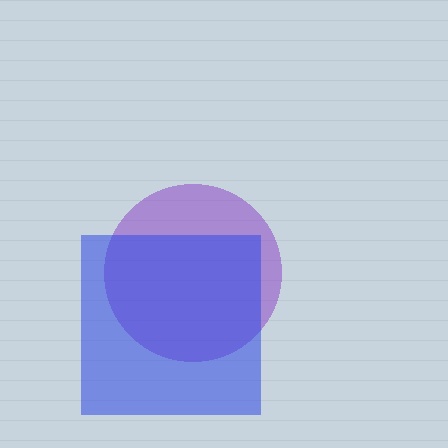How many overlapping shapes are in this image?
There are 2 overlapping shapes in the image.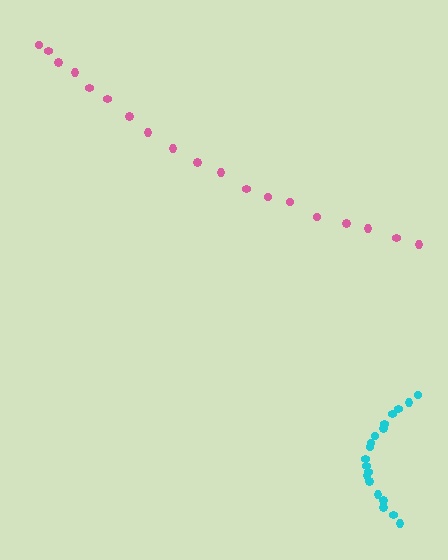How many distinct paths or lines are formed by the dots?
There are 2 distinct paths.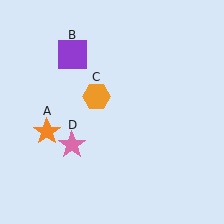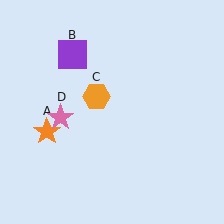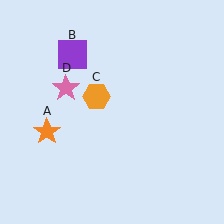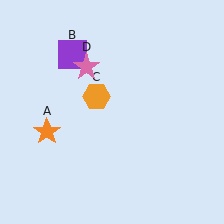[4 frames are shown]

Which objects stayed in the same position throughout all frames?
Orange star (object A) and purple square (object B) and orange hexagon (object C) remained stationary.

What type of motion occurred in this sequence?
The pink star (object D) rotated clockwise around the center of the scene.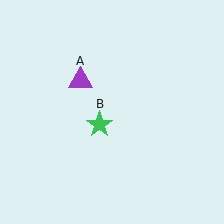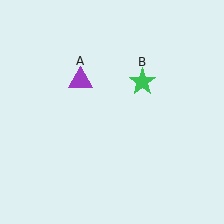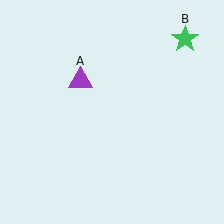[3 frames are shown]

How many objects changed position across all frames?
1 object changed position: green star (object B).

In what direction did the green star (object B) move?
The green star (object B) moved up and to the right.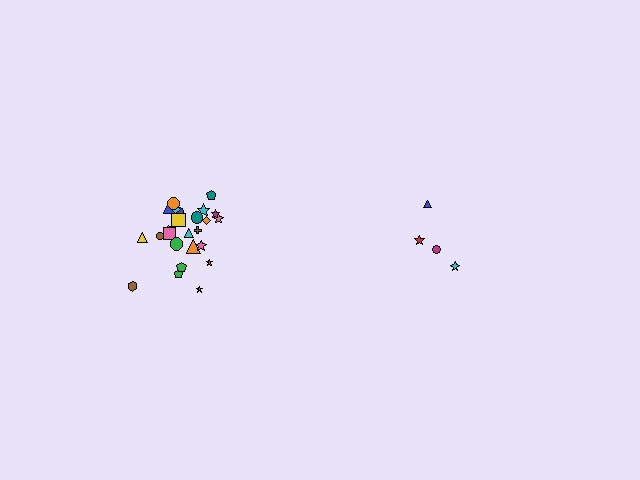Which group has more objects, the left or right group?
The left group.